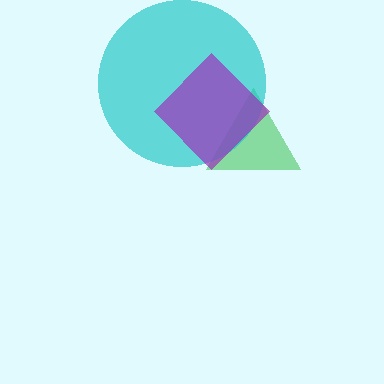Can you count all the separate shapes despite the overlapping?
Yes, there are 3 separate shapes.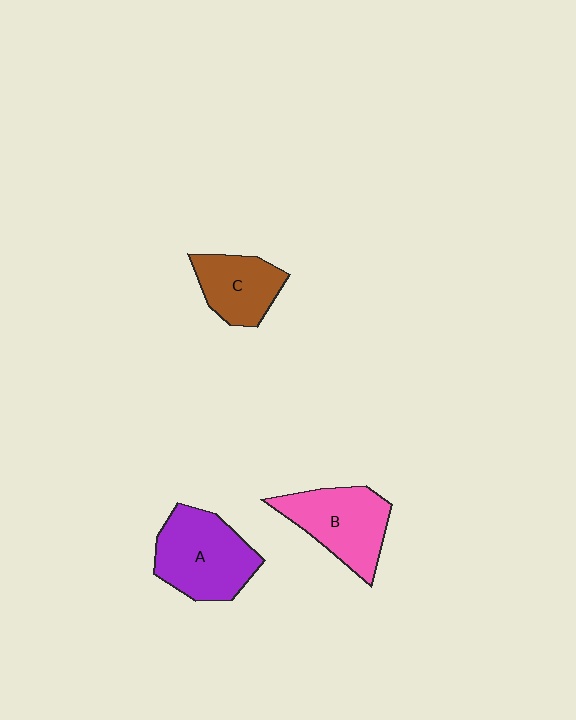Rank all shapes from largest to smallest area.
From largest to smallest: A (purple), B (pink), C (brown).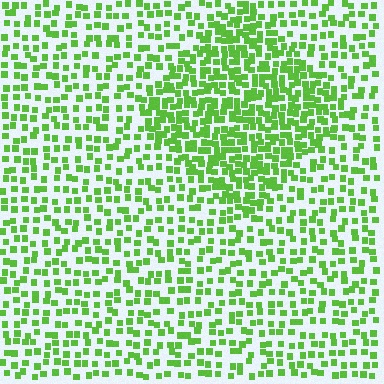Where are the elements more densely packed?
The elements are more densely packed inside the diamond boundary.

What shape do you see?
I see a diamond.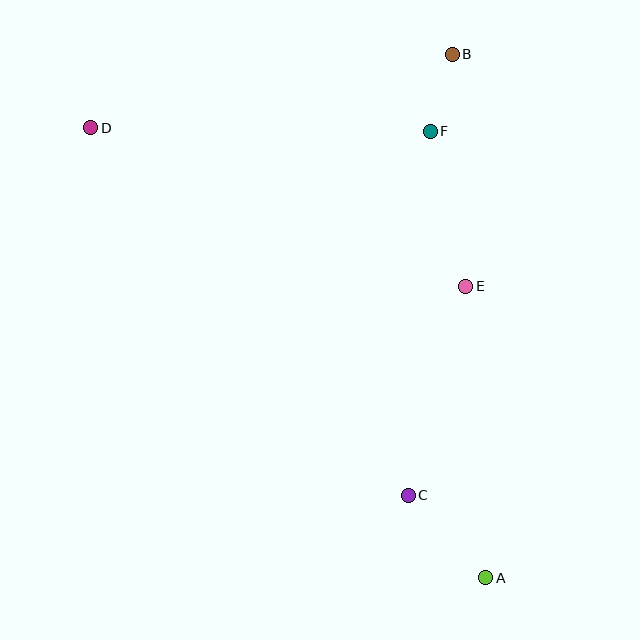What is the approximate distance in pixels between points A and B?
The distance between A and B is approximately 525 pixels.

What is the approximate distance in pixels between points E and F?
The distance between E and F is approximately 159 pixels.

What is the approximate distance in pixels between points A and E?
The distance between A and E is approximately 293 pixels.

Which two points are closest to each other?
Points B and F are closest to each other.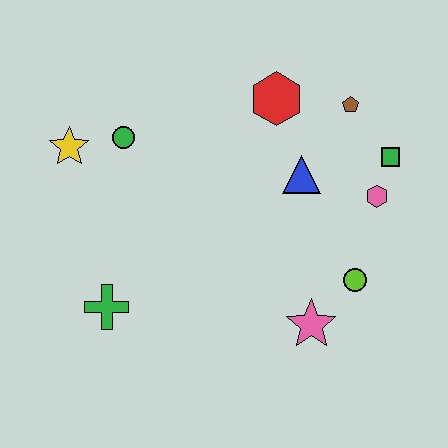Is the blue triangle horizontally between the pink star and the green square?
No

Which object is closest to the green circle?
The yellow star is closest to the green circle.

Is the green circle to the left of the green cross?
No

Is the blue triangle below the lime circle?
No